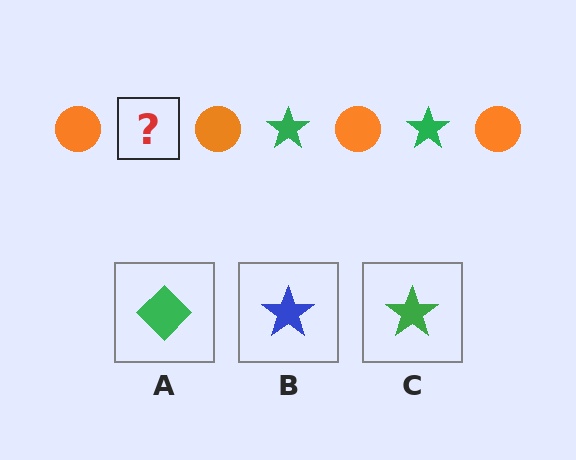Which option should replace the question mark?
Option C.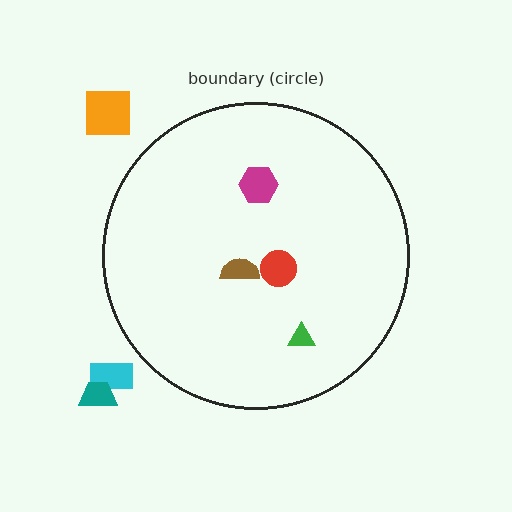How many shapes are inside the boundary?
4 inside, 3 outside.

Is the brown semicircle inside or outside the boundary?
Inside.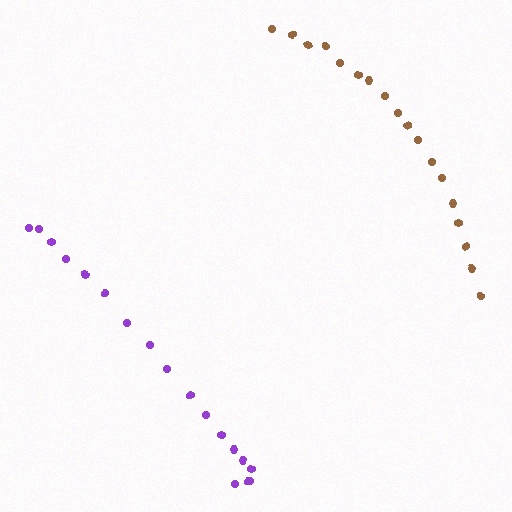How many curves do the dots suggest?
There are 2 distinct paths.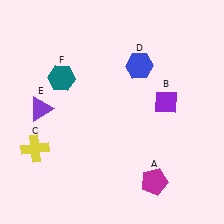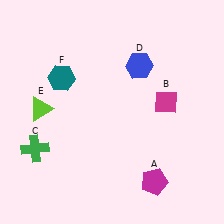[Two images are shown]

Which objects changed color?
B changed from purple to magenta. C changed from yellow to green. E changed from purple to lime.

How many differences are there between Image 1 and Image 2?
There are 3 differences between the two images.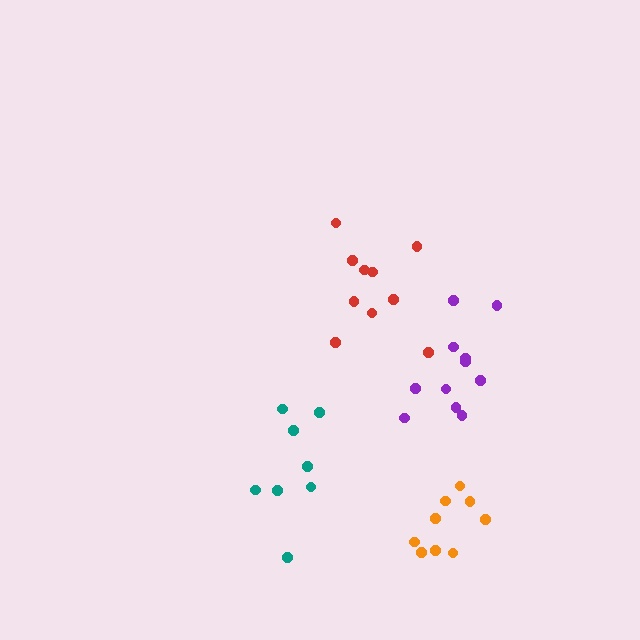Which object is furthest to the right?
The purple cluster is rightmost.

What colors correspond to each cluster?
The clusters are colored: red, orange, teal, purple.